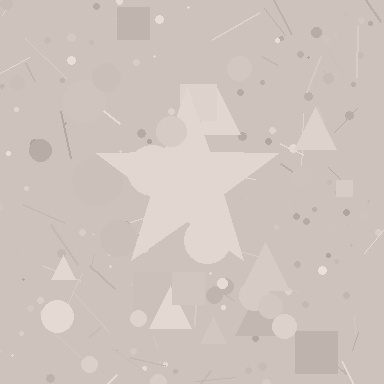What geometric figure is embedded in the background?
A star is embedded in the background.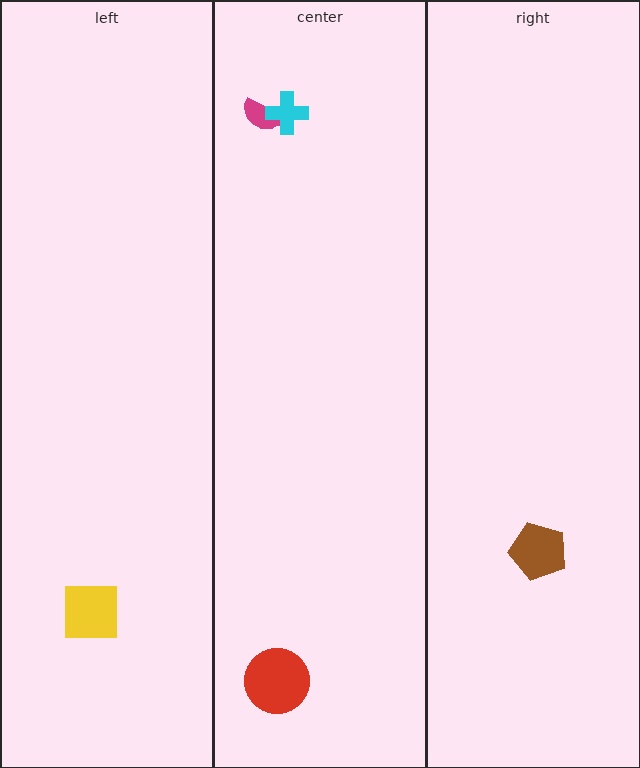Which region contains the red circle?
The center region.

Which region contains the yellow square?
The left region.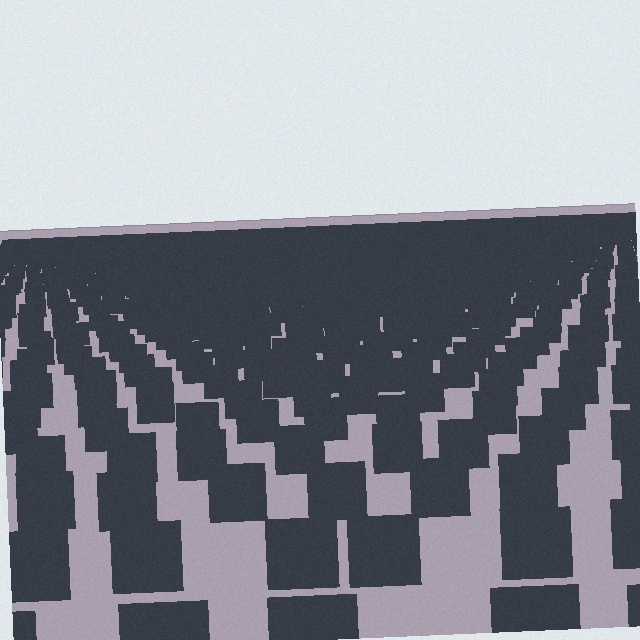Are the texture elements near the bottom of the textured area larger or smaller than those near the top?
Larger. Near the bottom, elements are closer to the viewer and appear at a bigger on-screen size.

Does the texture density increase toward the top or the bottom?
Density increases toward the top.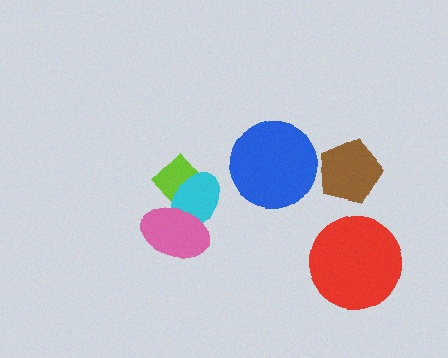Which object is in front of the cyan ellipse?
The pink ellipse is in front of the cyan ellipse.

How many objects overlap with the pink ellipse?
2 objects overlap with the pink ellipse.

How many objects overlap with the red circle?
0 objects overlap with the red circle.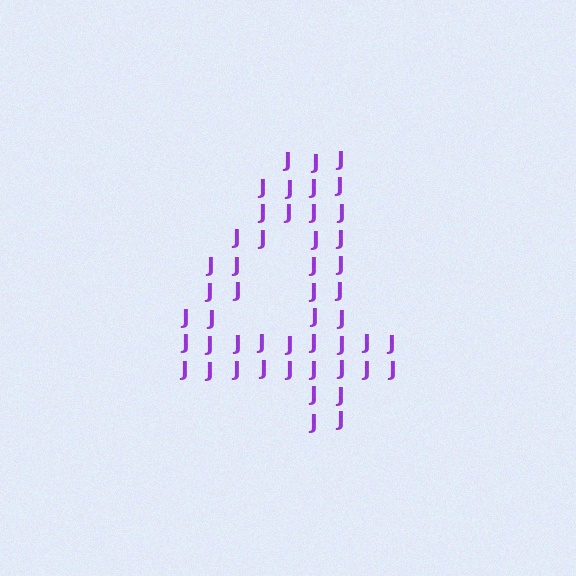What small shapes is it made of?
It is made of small letter J's.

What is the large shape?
The large shape is the digit 4.